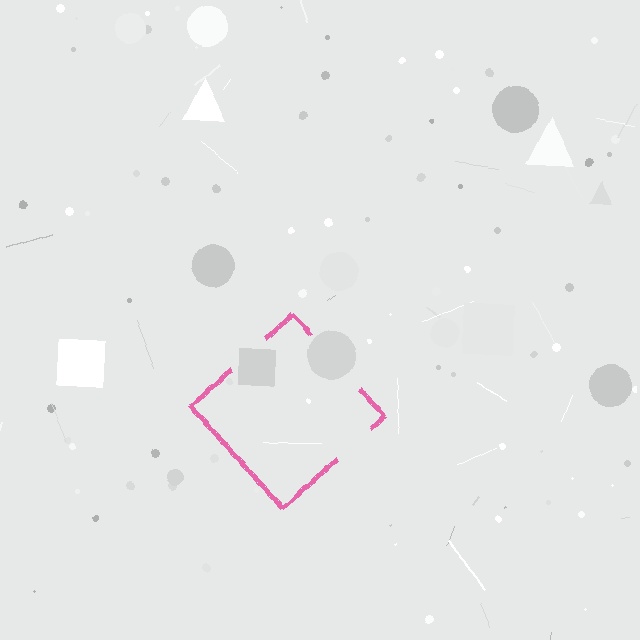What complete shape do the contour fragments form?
The contour fragments form a diamond.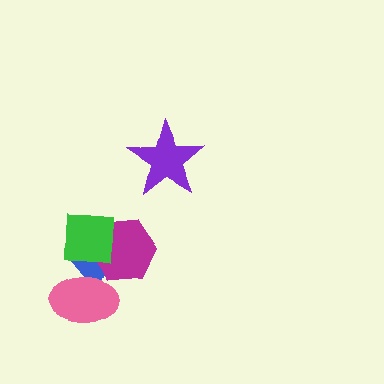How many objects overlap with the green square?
2 objects overlap with the green square.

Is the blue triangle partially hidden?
Yes, it is partially covered by another shape.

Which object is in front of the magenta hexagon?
The green square is in front of the magenta hexagon.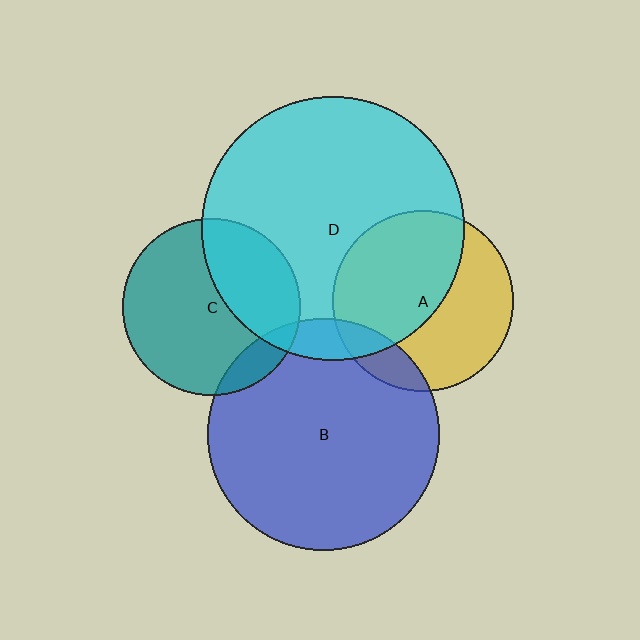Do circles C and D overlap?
Yes.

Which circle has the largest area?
Circle D (cyan).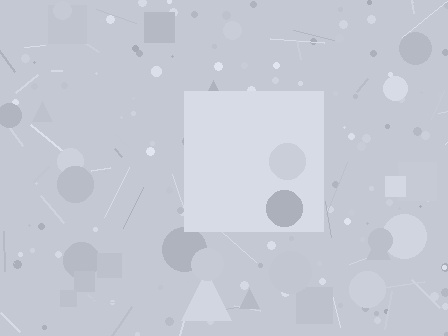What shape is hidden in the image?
A square is hidden in the image.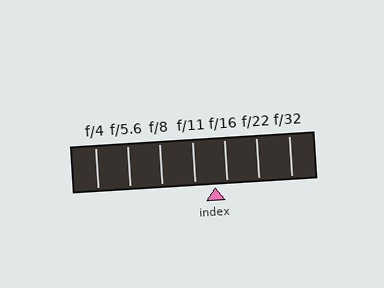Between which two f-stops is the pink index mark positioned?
The index mark is between f/11 and f/16.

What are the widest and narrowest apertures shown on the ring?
The widest aperture shown is f/4 and the narrowest is f/32.